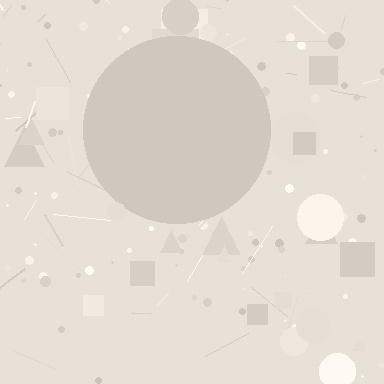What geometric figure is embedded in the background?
A circle is embedded in the background.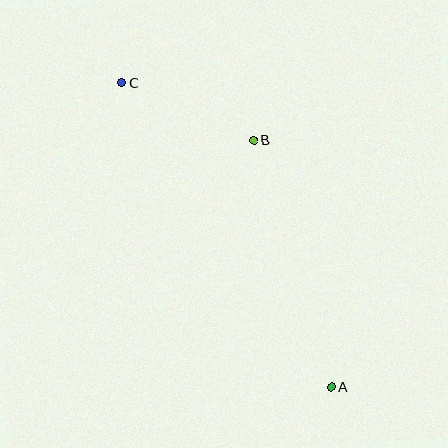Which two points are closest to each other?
Points B and C are closest to each other.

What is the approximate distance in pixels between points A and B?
The distance between A and B is approximately 259 pixels.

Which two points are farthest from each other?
Points A and C are farthest from each other.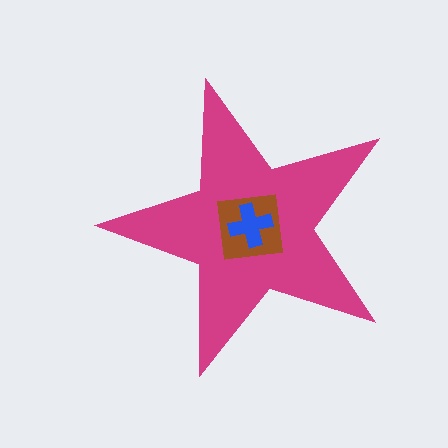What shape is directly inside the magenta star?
The brown square.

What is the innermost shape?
The blue cross.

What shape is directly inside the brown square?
The blue cross.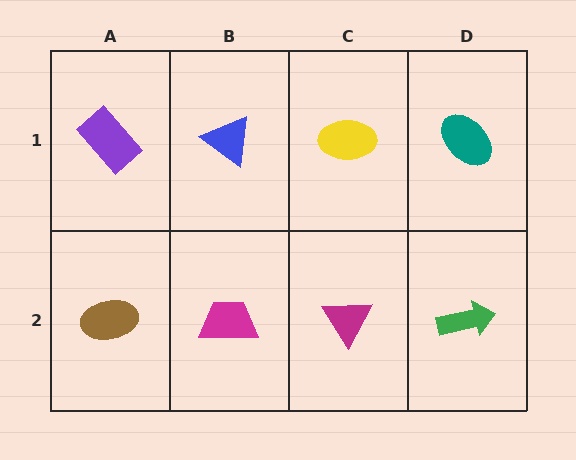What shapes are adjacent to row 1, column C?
A magenta triangle (row 2, column C), a blue triangle (row 1, column B), a teal ellipse (row 1, column D).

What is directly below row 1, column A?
A brown ellipse.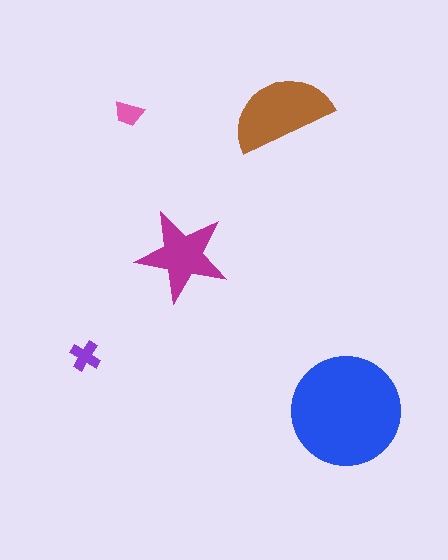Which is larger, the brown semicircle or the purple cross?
The brown semicircle.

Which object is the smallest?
The pink trapezoid.